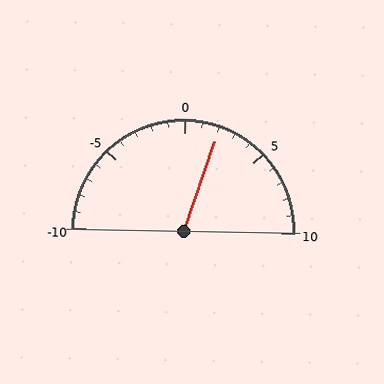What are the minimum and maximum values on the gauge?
The gauge ranges from -10 to 10.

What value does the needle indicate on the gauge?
The needle indicates approximately 2.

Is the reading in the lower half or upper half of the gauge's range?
The reading is in the upper half of the range (-10 to 10).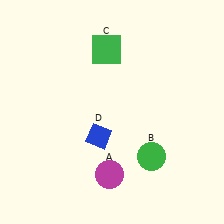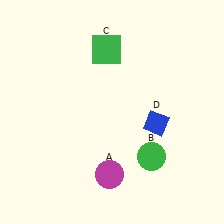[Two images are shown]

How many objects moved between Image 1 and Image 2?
1 object moved between the two images.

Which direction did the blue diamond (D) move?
The blue diamond (D) moved right.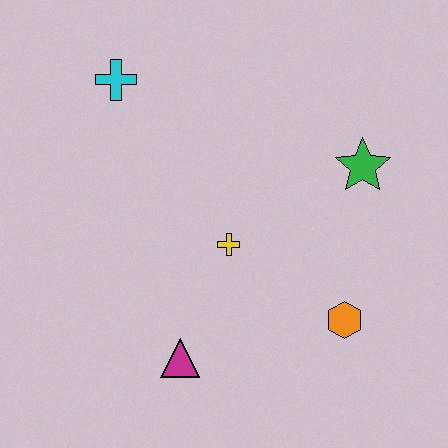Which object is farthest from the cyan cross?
The orange hexagon is farthest from the cyan cross.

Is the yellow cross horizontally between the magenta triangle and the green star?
Yes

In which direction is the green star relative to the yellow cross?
The green star is to the right of the yellow cross.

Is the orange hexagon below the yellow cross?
Yes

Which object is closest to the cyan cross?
The yellow cross is closest to the cyan cross.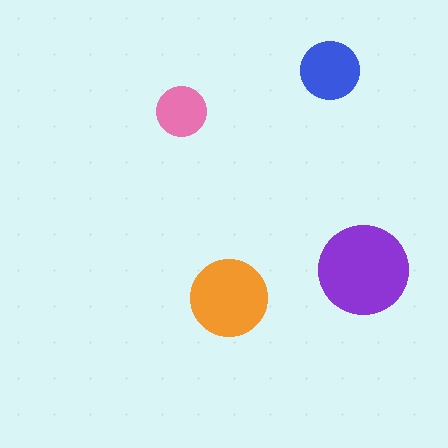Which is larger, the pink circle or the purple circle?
The purple one.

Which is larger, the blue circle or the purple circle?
The purple one.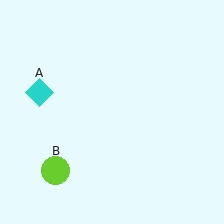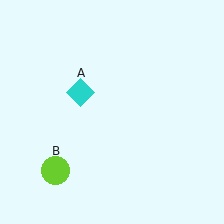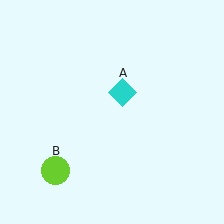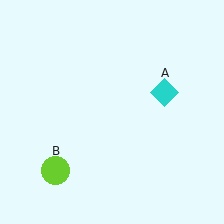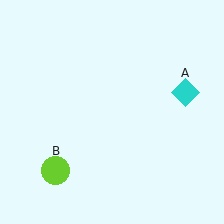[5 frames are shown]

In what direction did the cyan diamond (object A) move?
The cyan diamond (object A) moved right.